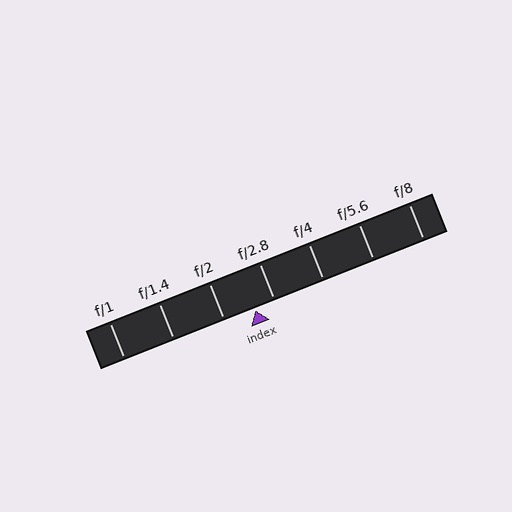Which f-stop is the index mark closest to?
The index mark is closest to f/2.8.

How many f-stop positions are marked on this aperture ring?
There are 7 f-stop positions marked.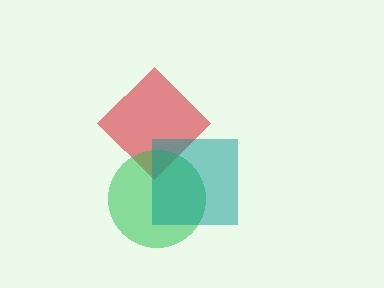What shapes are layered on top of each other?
The layered shapes are: a red diamond, a green circle, a teal square.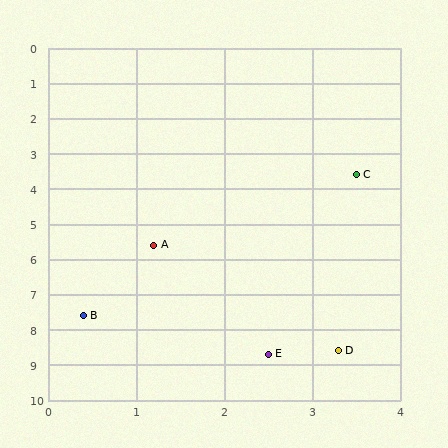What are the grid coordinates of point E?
Point E is at approximately (2.5, 8.7).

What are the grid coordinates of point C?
Point C is at approximately (3.5, 3.6).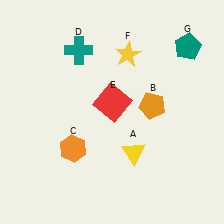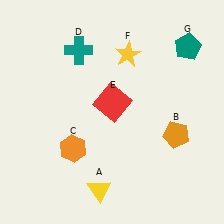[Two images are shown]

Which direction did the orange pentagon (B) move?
The orange pentagon (B) moved down.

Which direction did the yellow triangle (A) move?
The yellow triangle (A) moved down.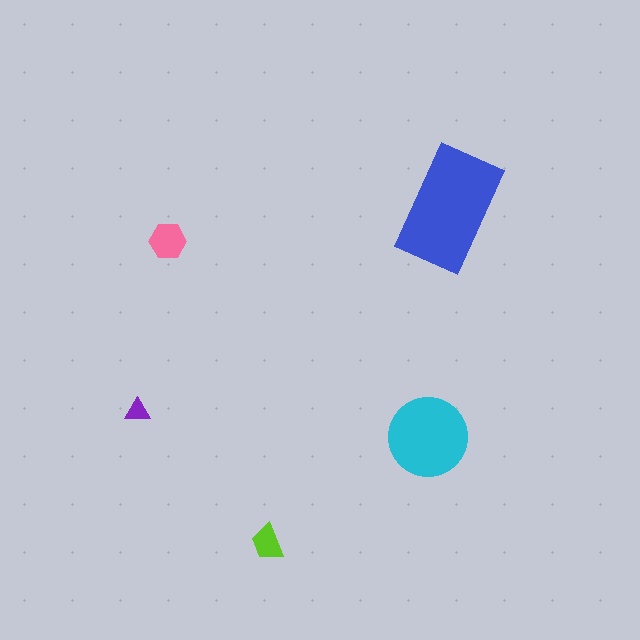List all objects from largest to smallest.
The blue rectangle, the cyan circle, the pink hexagon, the lime trapezoid, the purple triangle.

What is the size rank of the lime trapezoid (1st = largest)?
4th.